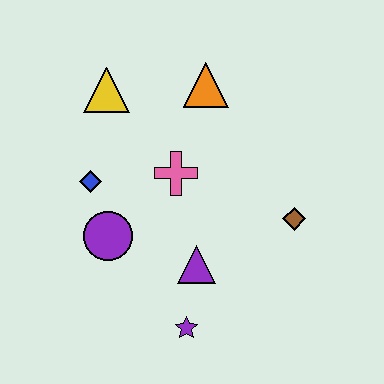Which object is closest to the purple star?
The purple triangle is closest to the purple star.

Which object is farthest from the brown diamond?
The yellow triangle is farthest from the brown diamond.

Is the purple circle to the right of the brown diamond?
No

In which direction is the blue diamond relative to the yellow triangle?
The blue diamond is below the yellow triangle.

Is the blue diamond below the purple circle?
No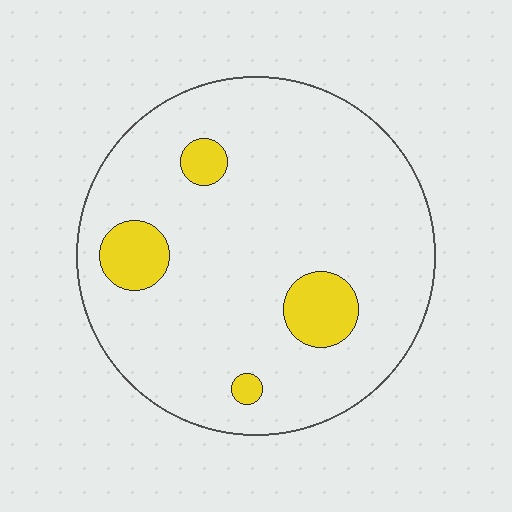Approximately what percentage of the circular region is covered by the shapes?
Approximately 10%.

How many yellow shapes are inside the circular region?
4.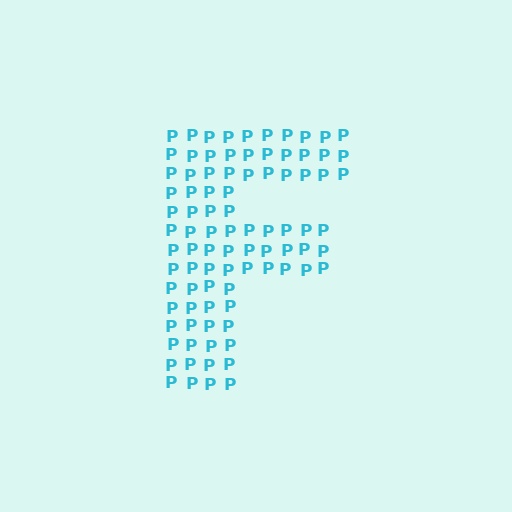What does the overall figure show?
The overall figure shows the letter F.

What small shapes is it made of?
It is made of small letter P's.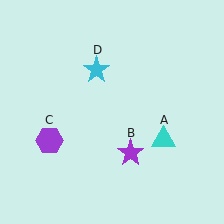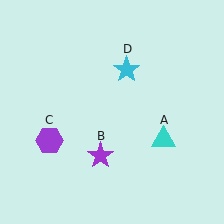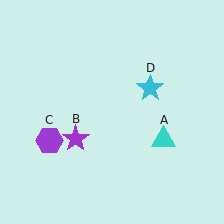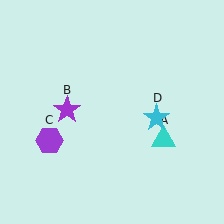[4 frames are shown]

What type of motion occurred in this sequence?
The purple star (object B), cyan star (object D) rotated clockwise around the center of the scene.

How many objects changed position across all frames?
2 objects changed position: purple star (object B), cyan star (object D).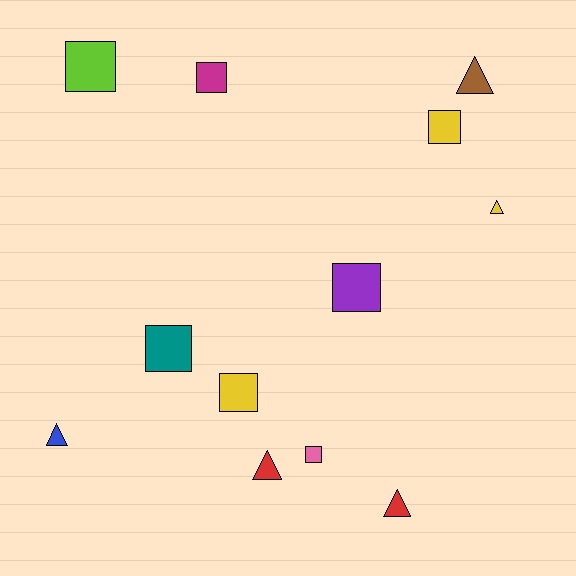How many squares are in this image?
There are 7 squares.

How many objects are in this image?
There are 12 objects.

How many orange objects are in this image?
There are no orange objects.